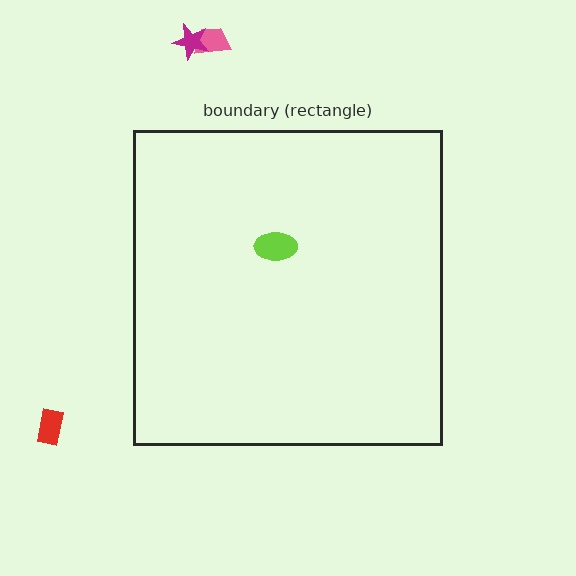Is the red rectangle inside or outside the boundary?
Outside.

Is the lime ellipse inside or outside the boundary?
Inside.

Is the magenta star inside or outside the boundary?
Outside.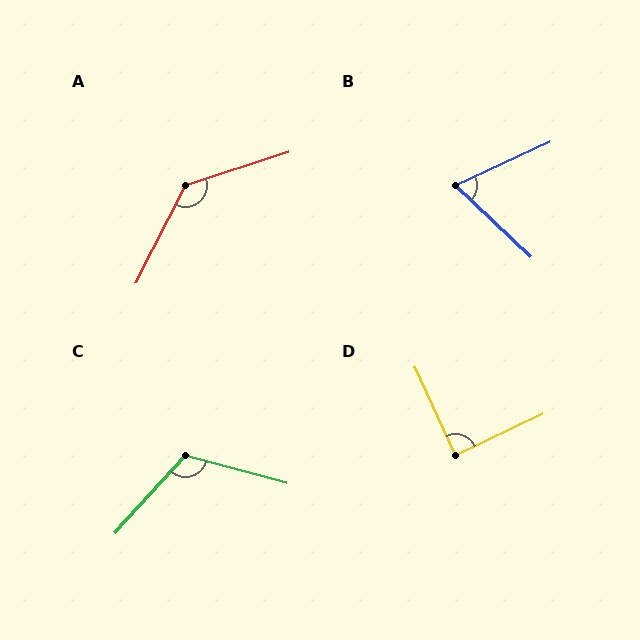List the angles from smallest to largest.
B (68°), D (89°), C (117°), A (135°).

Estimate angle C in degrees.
Approximately 117 degrees.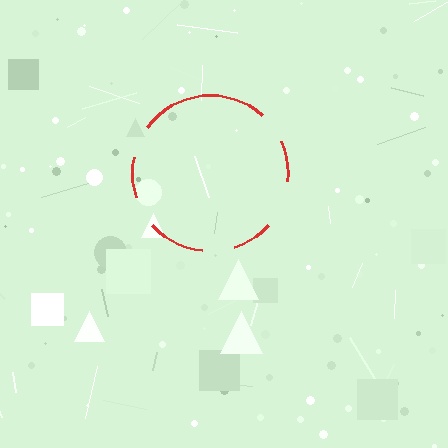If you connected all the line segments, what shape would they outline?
They would outline a circle.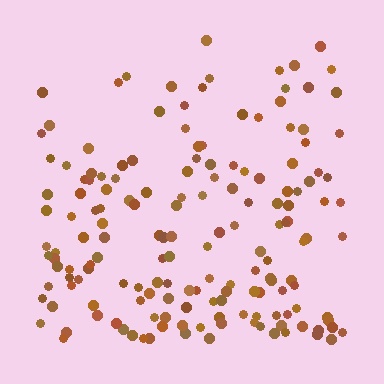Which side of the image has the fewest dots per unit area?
The top.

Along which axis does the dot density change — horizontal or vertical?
Vertical.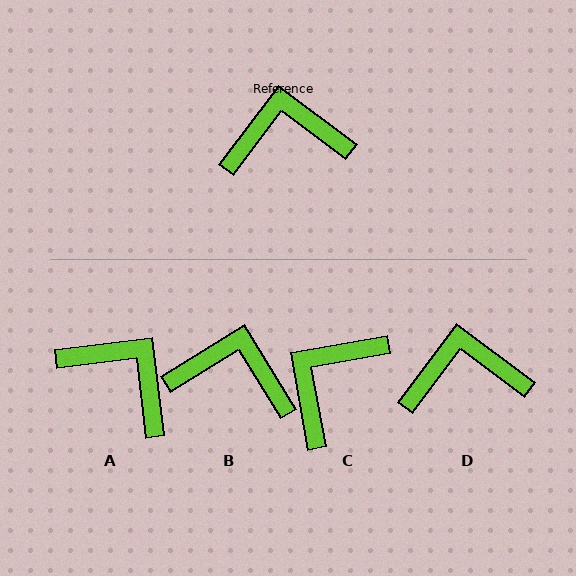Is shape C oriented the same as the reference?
No, it is off by about 47 degrees.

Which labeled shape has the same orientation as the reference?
D.